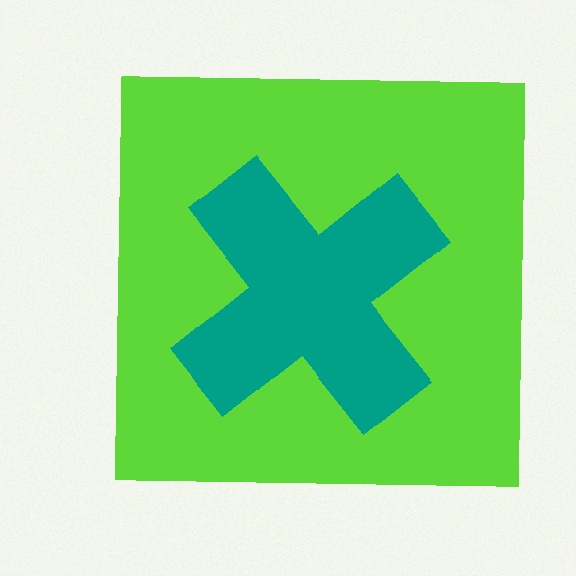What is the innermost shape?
The teal cross.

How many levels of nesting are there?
2.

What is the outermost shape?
The lime square.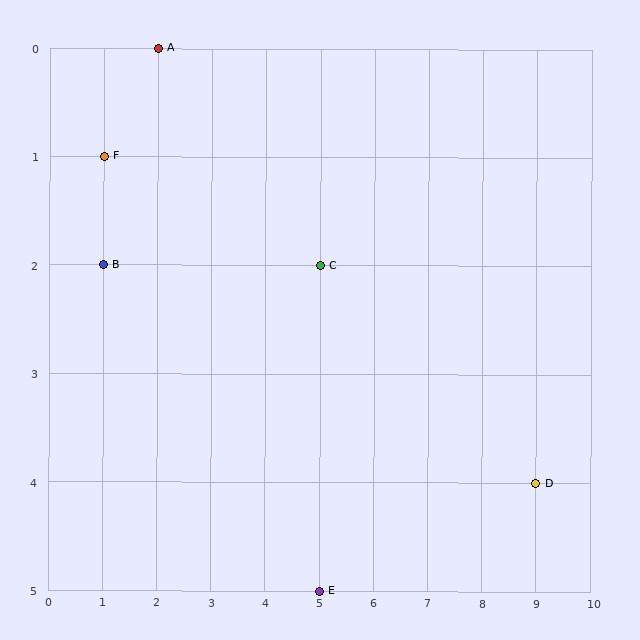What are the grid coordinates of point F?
Point F is at grid coordinates (1, 1).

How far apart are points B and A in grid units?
Points B and A are 1 column and 2 rows apart (about 2.2 grid units diagonally).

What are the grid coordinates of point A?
Point A is at grid coordinates (2, 0).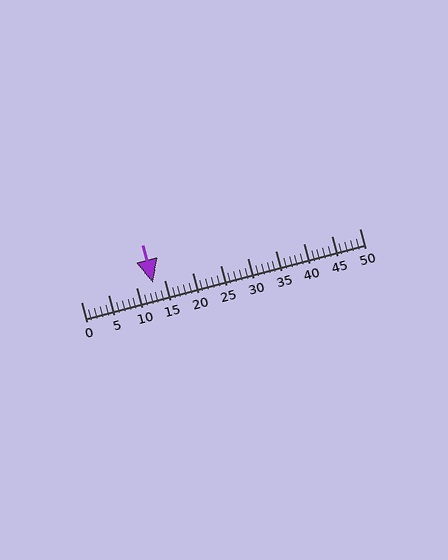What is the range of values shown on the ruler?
The ruler shows values from 0 to 50.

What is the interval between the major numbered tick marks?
The major tick marks are spaced 5 units apart.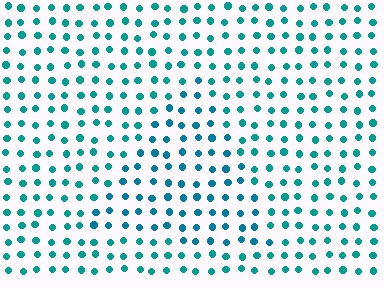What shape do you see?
I see a triangle.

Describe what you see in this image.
The image is filled with small teal elements in a uniform arrangement. A triangle-shaped region is visible where the elements are tinted to a slightly different hue, forming a subtle color boundary.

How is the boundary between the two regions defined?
The boundary is defined purely by a slight shift in hue (about 18 degrees). Spacing, size, and orientation are identical on both sides.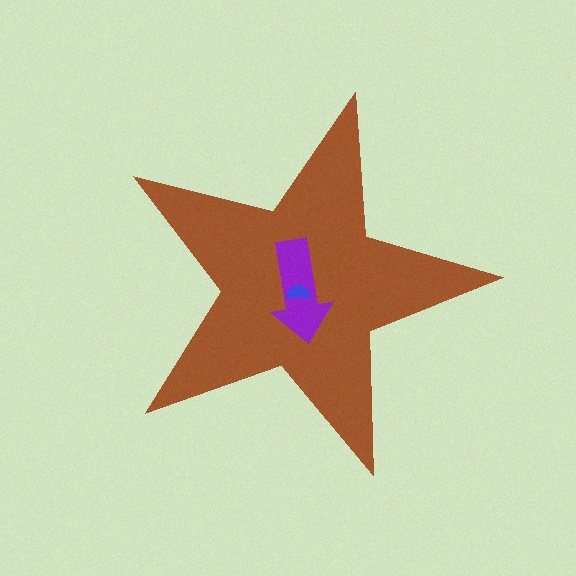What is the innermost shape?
The blue semicircle.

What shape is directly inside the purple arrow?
The blue semicircle.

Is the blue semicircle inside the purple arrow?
Yes.